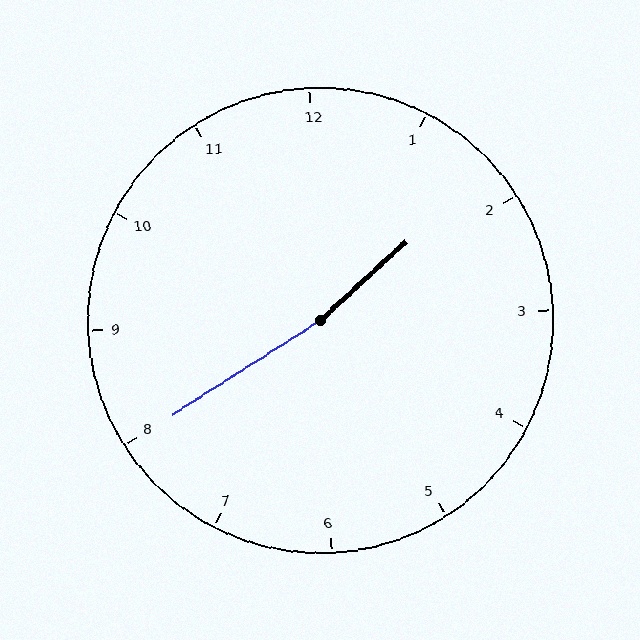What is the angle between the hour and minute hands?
Approximately 170 degrees.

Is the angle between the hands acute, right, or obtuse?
It is obtuse.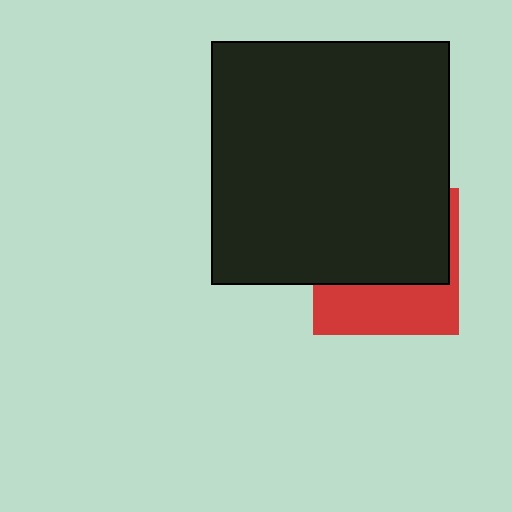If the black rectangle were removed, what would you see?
You would see the complete red square.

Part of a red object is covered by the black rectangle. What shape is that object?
It is a square.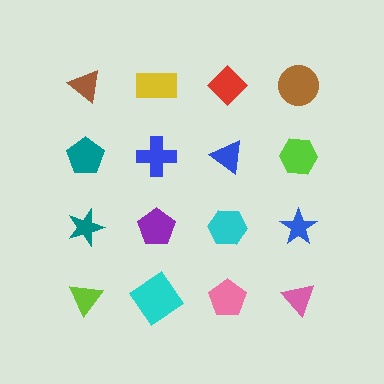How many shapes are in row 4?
4 shapes.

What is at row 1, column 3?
A red diamond.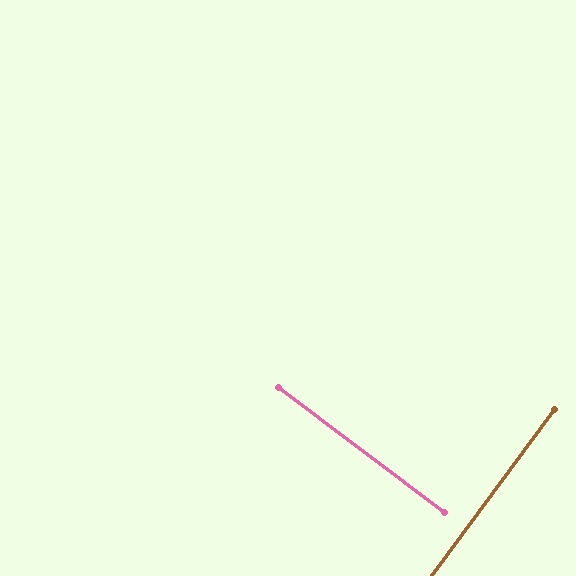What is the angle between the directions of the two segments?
Approximately 89 degrees.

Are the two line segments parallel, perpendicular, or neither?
Perpendicular — they meet at approximately 89°.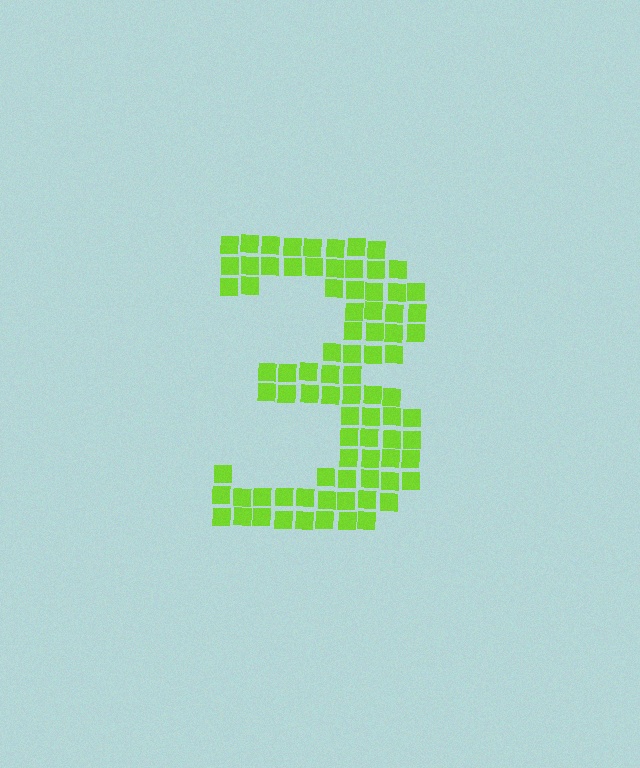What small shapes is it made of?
It is made of small squares.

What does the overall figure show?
The overall figure shows the digit 3.